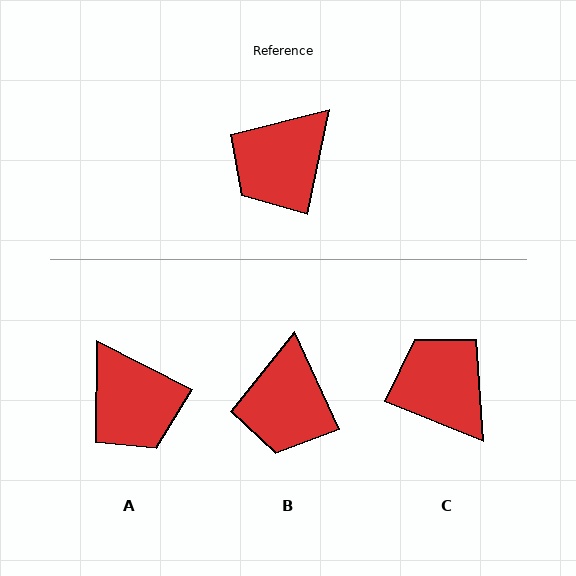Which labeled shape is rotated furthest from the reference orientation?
C, about 100 degrees away.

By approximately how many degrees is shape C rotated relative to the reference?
Approximately 100 degrees clockwise.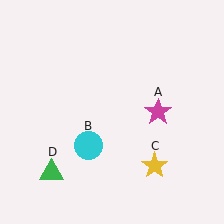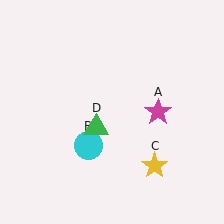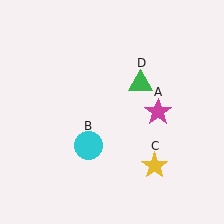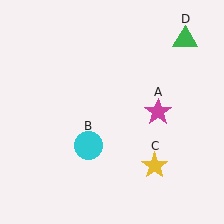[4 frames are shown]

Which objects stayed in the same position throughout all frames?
Magenta star (object A) and cyan circle (object B) and yellow star (object C) remained stationary.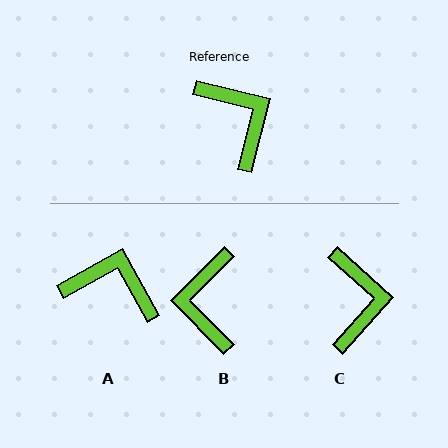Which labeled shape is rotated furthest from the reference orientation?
B, about 149 degrees away.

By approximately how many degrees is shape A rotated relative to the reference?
Approximately 43 degrees counter-clockwise.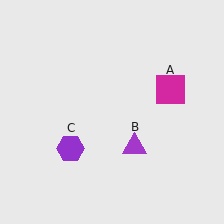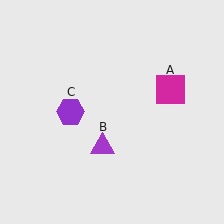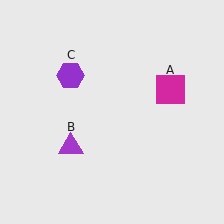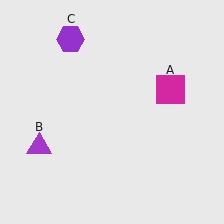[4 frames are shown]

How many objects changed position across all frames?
2 objects changed position: purple triangle (object B), purple hexagon (object C).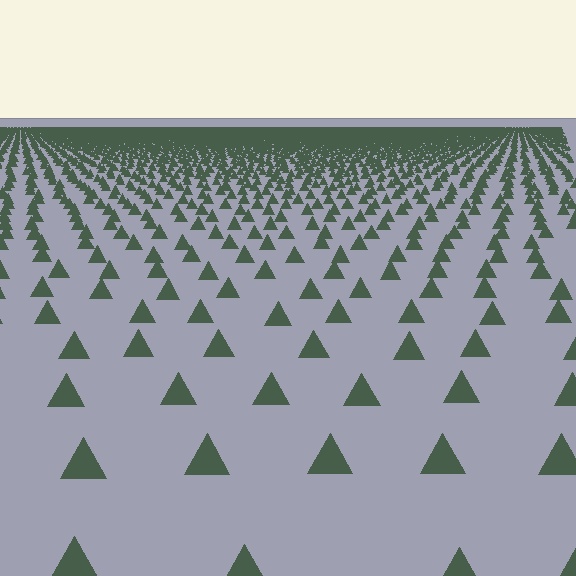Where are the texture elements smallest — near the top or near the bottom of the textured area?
Near the top.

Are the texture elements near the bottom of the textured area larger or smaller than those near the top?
Larger. Near the bottom, elements are closer to the viewer and appear at a bigger on-screen size.